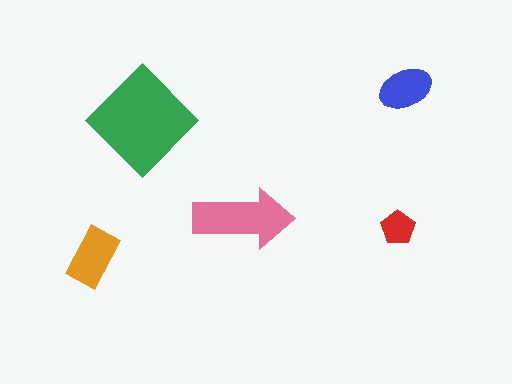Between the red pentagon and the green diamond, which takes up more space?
The green diamond.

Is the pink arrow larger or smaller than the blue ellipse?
Larger.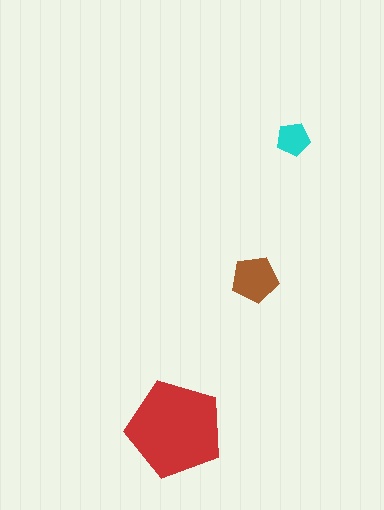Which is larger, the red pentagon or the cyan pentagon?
The red one.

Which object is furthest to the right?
The cyan pentagon is rightmost.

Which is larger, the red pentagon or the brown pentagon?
The red one.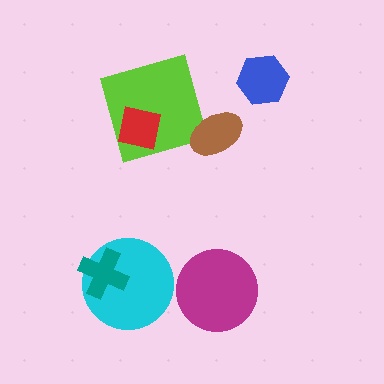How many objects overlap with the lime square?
1 object overlaps with the lime square.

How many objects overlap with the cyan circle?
1 object overlaps with the cyan circle.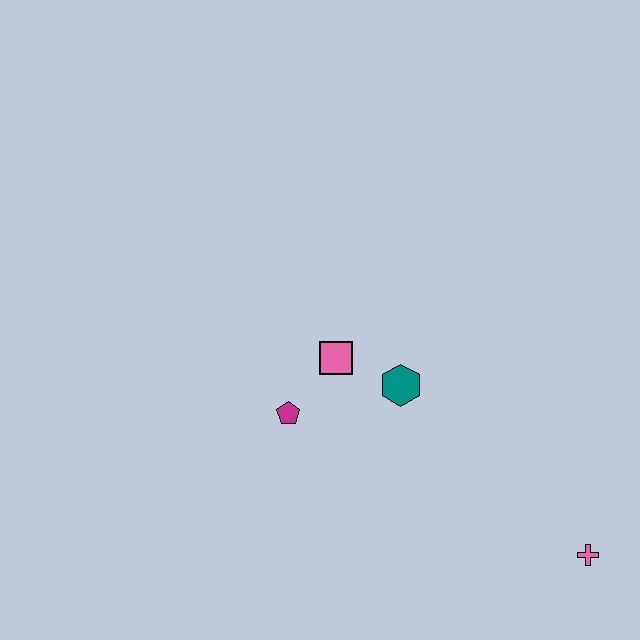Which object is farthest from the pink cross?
The magenta pentagon is farthest from the pink cross.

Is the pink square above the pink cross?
Yes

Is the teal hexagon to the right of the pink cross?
No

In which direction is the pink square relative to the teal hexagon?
The pink square is to the left of the teal hexagon.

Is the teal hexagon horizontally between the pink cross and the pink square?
Yes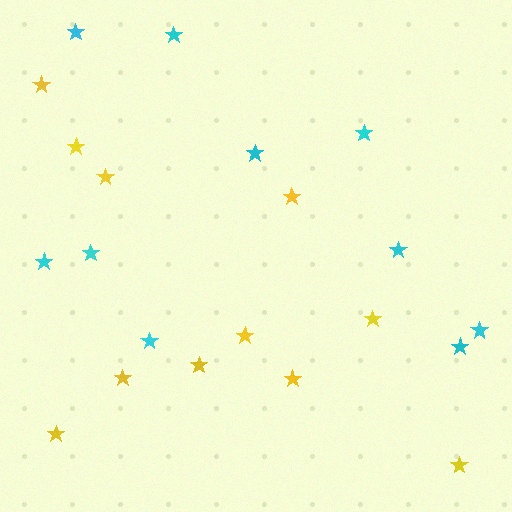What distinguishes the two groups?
There are 2 groups: one group of cyan stars (10) and one group of yellow stars (11).